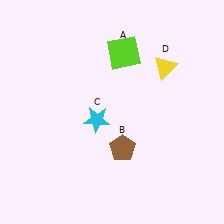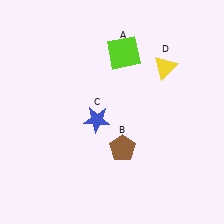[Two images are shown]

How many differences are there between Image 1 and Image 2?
There is 1 difference between the two images.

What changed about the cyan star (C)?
In Image 1, C is cyan. In Image 2, it changed to blue.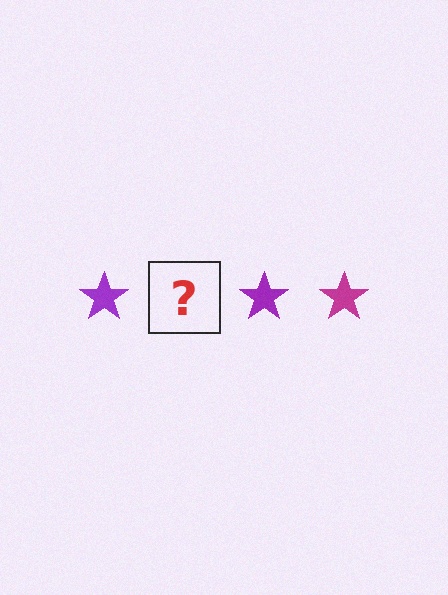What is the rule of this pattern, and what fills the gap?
The rule is that the pattern cycles through purple, magenta stars. The gap should be filled with a magenta star.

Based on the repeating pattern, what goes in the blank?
The blank should be a magenta star.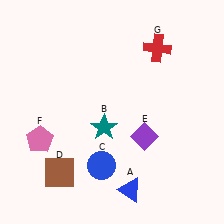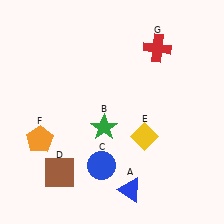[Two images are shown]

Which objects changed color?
B changed from teal to green. E changed from purple to yellow. F changed from pink to orange.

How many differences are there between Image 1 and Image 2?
There are 3 differences between the two images.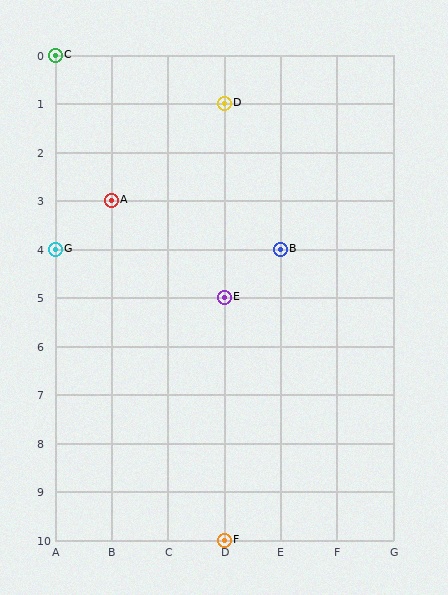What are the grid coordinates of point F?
Point F is at grid coordinates (D, 10).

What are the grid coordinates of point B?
Point B is at grid coordinates (E, 4).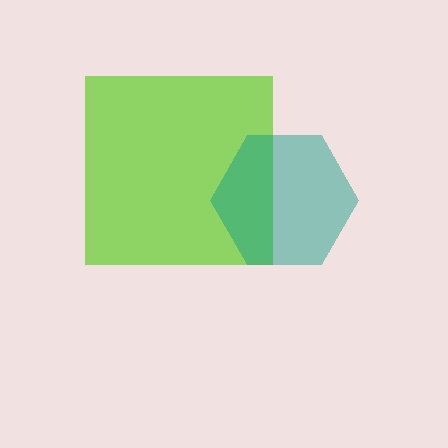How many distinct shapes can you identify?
There are 2 distinct shapes: a lime square, a teal hexagon.